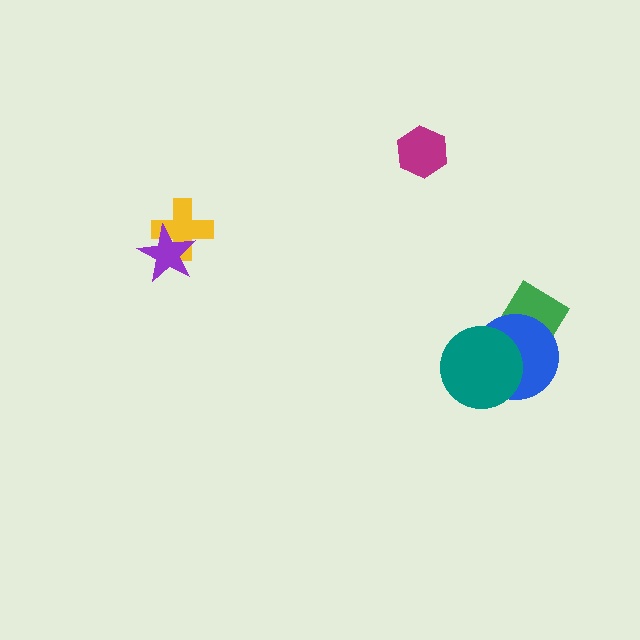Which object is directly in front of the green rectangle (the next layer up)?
The blue circle is directly in front of the green rectangle.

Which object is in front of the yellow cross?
The purple star is in front of the yellow cross.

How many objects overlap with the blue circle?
2 objects overlap with the blue circle.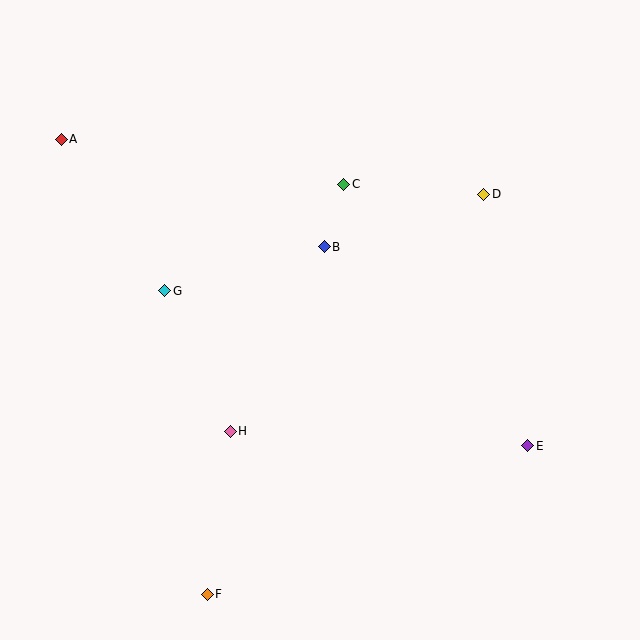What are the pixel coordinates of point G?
Point G is at (165, 291).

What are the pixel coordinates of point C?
Point C is at (344, 184).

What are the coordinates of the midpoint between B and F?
The midpoint between B and F is at (266, 420).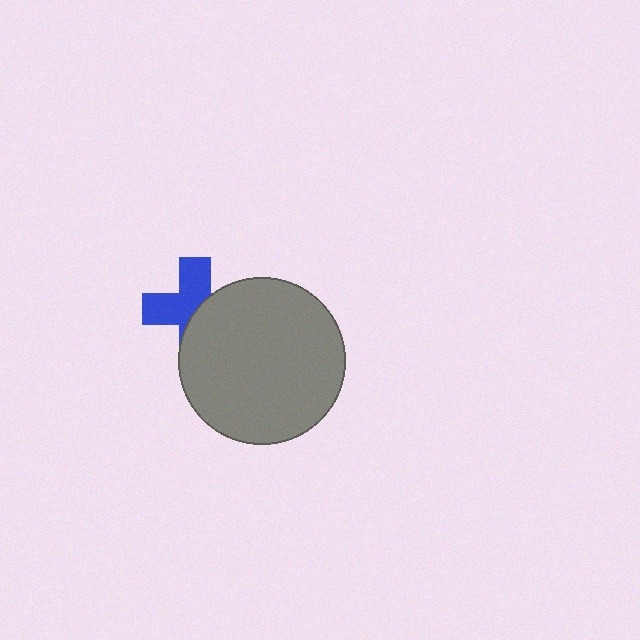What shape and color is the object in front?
The object in front is a gray circle.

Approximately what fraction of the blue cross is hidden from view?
Roughly 48% of the blue cross is hidden behind the gray circle.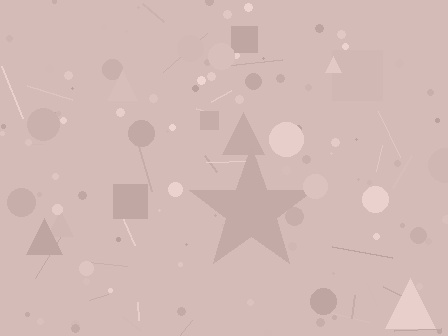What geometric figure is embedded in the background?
A star is embedded in the background.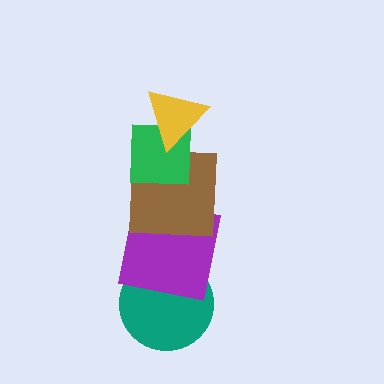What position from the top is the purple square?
The purple square is 4th from the top.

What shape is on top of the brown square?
The green square is on top of the brown square.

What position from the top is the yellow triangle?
The yellow triangle is 1st from the top.